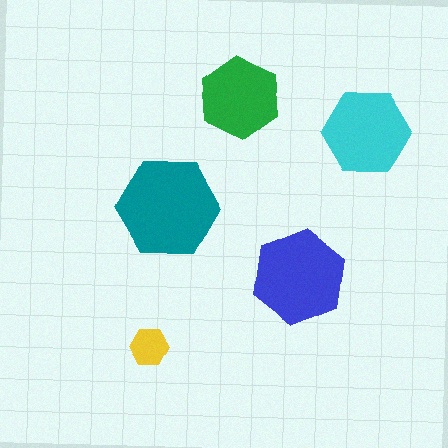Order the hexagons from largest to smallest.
the teal one, the blue one, the cyan one, the green one, the yellow one.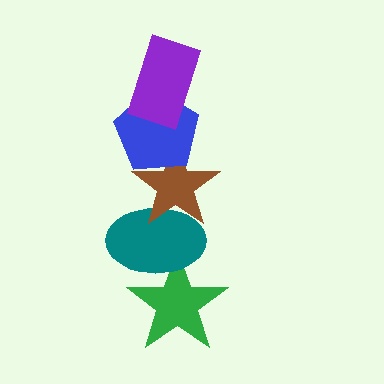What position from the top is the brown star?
The brown star is 3rd from the top.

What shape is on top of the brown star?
The blue pentagon is on top of the brown star.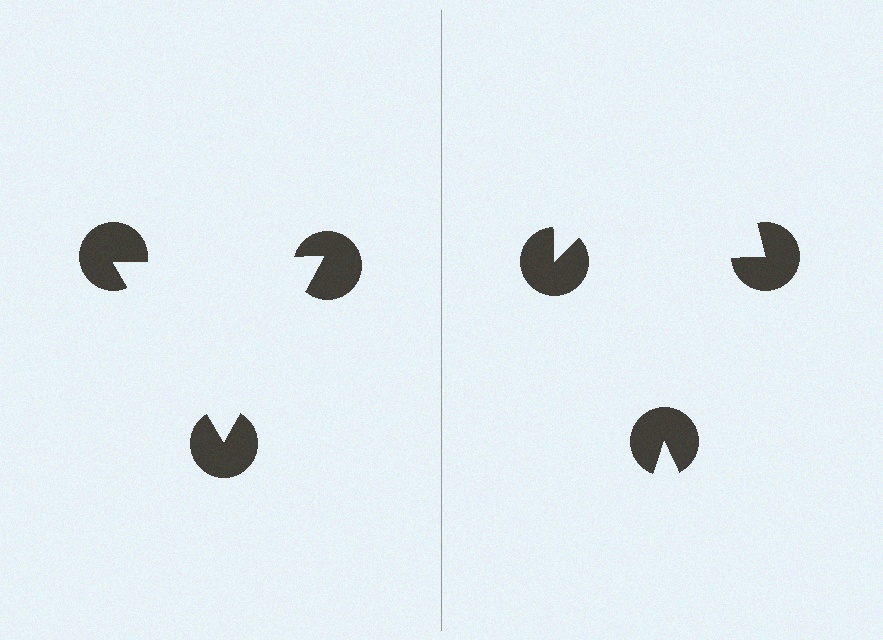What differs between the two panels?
The pac-man discs are positioned identically on both sides; only the wedge orientations differ. On the left they align to a triangle; on the right they are misaligned.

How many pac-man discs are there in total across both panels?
6 — 3 on each side.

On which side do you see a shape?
An illusory triangle appears on the left side. On the right side the wedge cuts are rotated, so no coherent shape forms.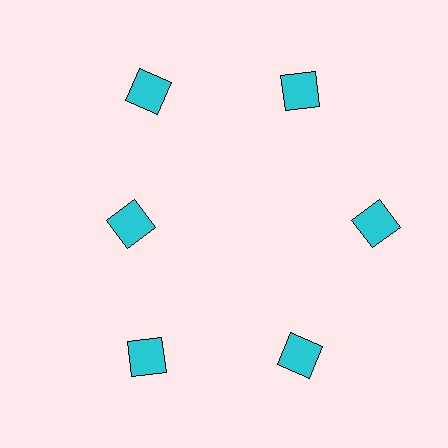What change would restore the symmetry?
The symmetry would be restored by moving it outward, back onto the ring so that all 6 squares sit at equal angles and equal distance from the center.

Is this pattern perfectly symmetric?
No. The 6 cyan squares are arranged in a ring, but one element near the 9 o'clock position is pulled inward toward the center, breaking the 6-fold rotational symmetry.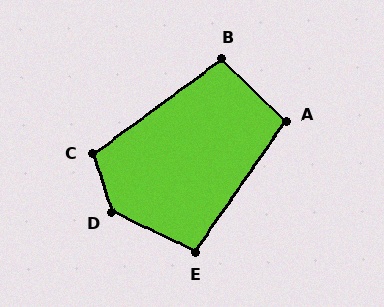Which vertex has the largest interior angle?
D, at approximately 134 degrees.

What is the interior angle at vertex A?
Approximately 100 degrees (obtuse).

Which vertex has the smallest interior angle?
E, at approximately 99 degrees.